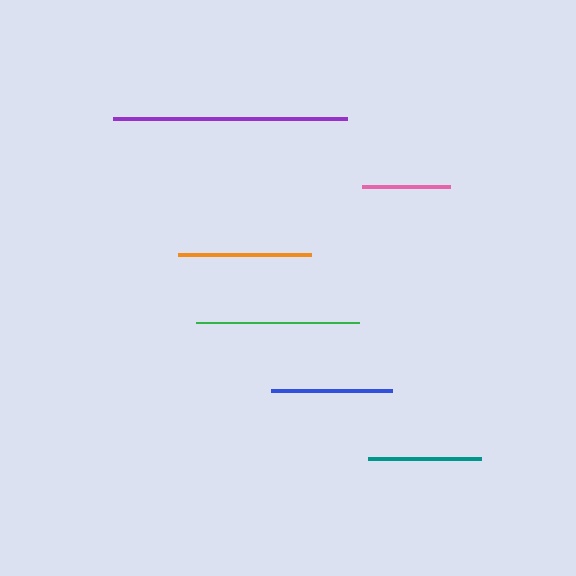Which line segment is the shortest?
The pink line is the shortest at approximately 88 pixels.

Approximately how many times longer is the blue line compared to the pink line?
The blue line is approximately 1.4 times the length of the pink line.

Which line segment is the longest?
The purple line is the longest at approximately 234 pixels.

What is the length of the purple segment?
The purple segment is approximately 234 pixels long.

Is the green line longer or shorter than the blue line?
The green line is longer than the blue line.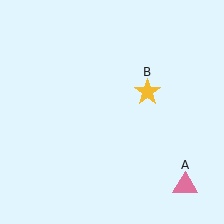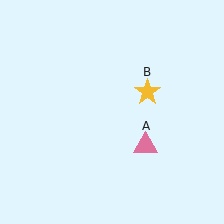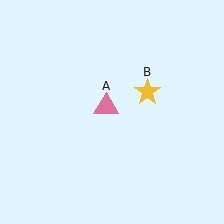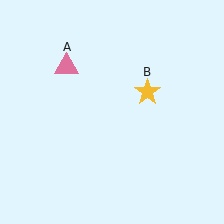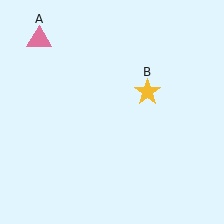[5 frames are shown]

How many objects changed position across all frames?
1 object changed position: pink triangle (object A).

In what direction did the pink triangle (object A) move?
The pink triangle (object A) moved up and to the left.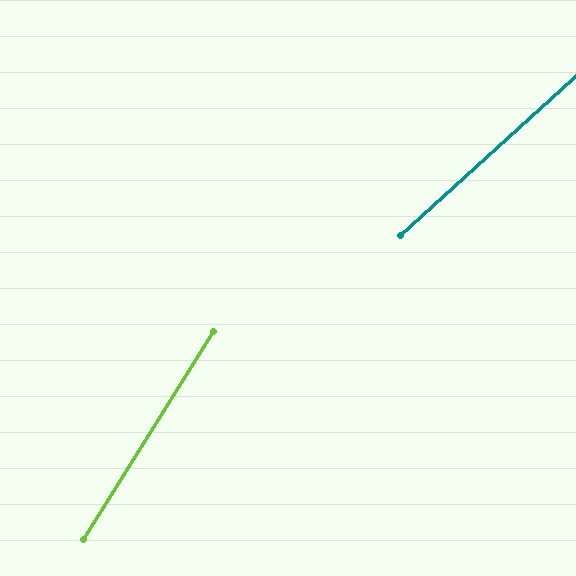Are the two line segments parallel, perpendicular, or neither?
Neither parallel nor perpendicular — they differ by about 16°.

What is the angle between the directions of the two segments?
Approximately 16 degrees.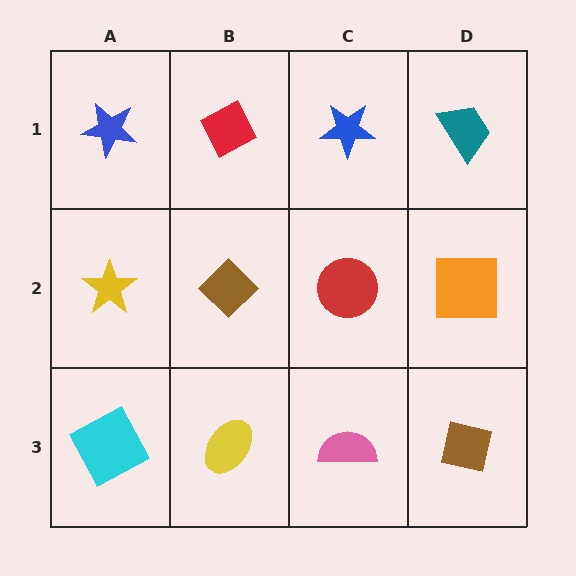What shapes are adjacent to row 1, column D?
An orange square (row 2, column D), a blue star (row 1, column C).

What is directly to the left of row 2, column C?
A brown diamond.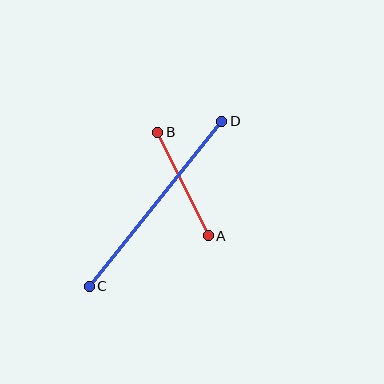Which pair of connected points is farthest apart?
Points C and D are farthest apart.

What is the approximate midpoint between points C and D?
The midpoint is at approximately (156, 204) pixels.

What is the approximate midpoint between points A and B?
The midpoint is at approximately (183, 184) pixels.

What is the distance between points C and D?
The distance is approximately 211 pixels.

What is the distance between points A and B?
The distance is approximately 115 pixels.